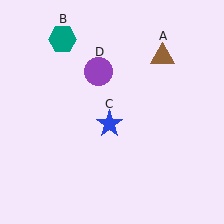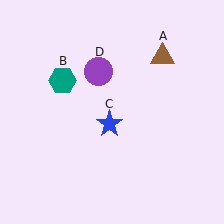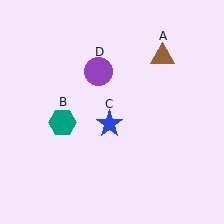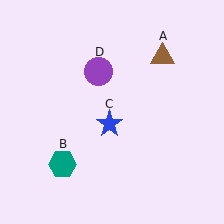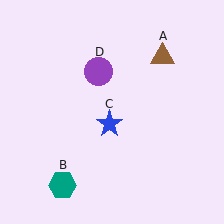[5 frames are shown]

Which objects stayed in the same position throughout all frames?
Brown triangle (object A) and blue star (object C) and purple circle (object D) remained stationary.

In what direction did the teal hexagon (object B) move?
The teal hexagon (object B) moved down.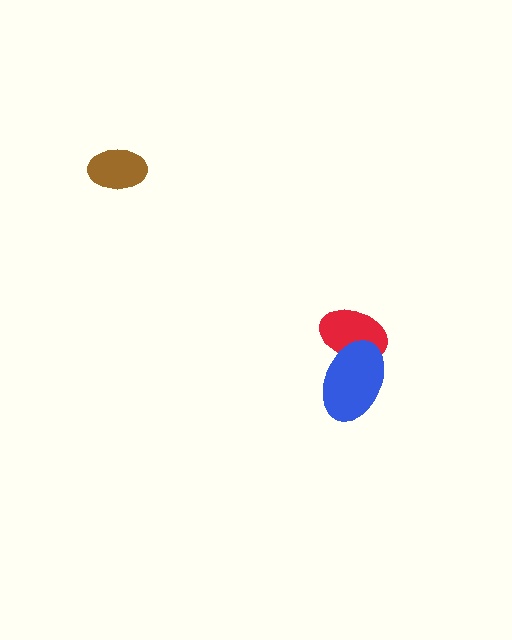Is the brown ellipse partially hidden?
No, no other shape covers it.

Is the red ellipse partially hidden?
Yes, it is partially covered by another shape.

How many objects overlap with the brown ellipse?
0 objects overlap with the brown ellipse.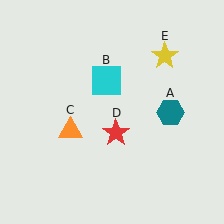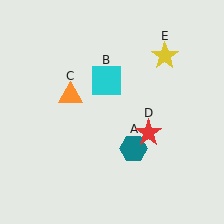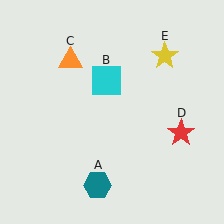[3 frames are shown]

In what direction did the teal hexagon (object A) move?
The teal hexagon (object A) moved down and to the left.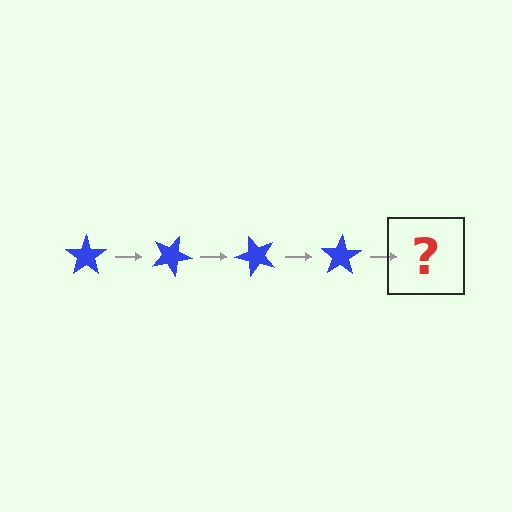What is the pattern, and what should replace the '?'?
The pattern is that the star rotates 25 degrees each step. The '?' should be a blue star rotated 100 degrees.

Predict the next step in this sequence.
The next step is a blue star rotated 100 degrees.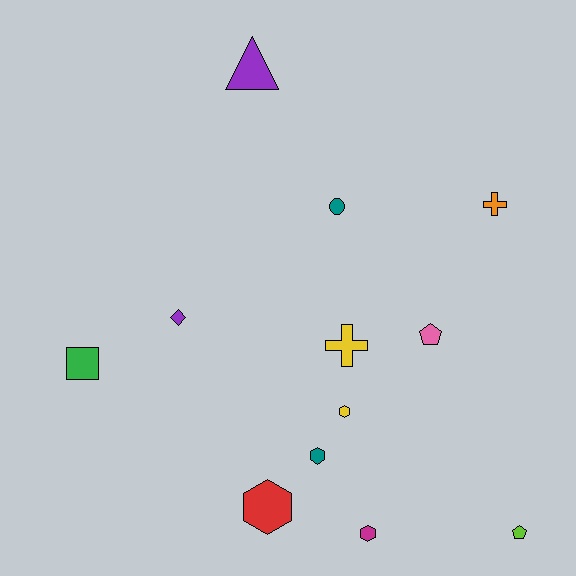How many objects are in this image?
There are 12 objects.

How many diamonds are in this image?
There is 1 diamond.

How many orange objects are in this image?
There is 1 orange object.